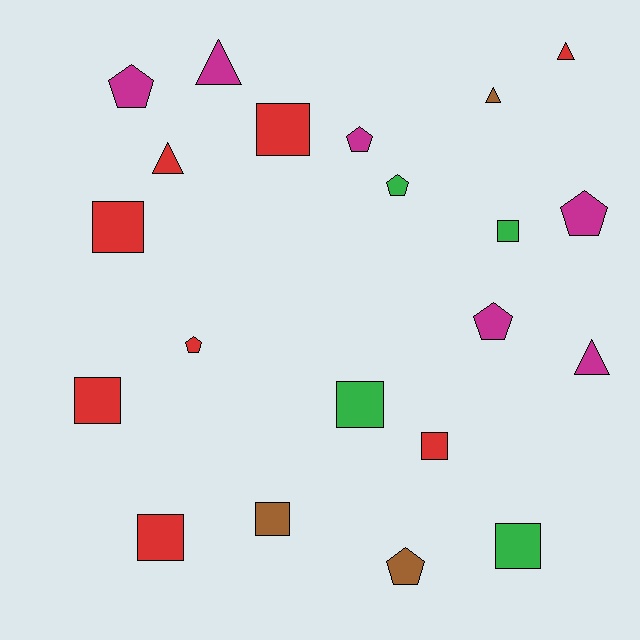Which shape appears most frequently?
Square, with 9 objects.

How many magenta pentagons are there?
There are 4 magenta pentagons.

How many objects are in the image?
There are 21 objects.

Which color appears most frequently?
Red, with 8 objects.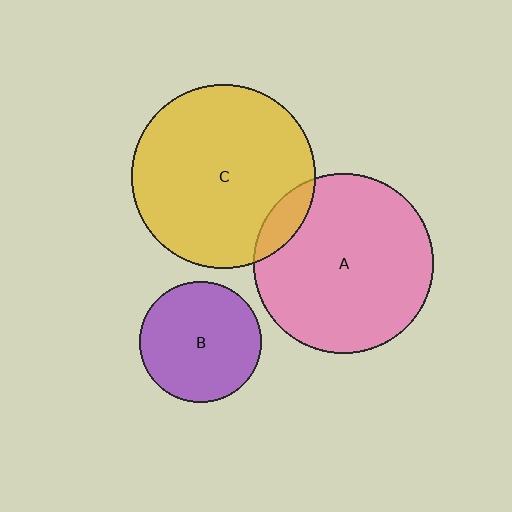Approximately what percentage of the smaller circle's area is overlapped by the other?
Approximately 10%.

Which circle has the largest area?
Circle C (yellow).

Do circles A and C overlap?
Yes.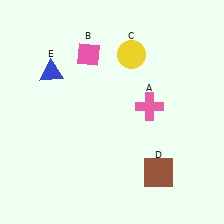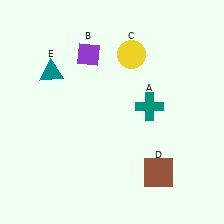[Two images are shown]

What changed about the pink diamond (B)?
In Image 1, B is pink. In Image 2, it changed to purple.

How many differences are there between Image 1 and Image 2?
There are 3 differences between the two images.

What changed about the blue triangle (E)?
In Image 1, E is blue. In Image 2, it changed to teal.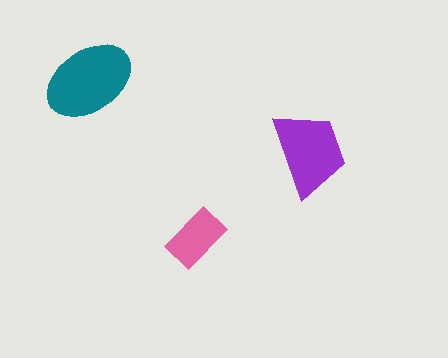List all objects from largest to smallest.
The teal ellipse, the purple trapezoid, the pink rectangle.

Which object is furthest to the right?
The purple trapezoid is rightmost.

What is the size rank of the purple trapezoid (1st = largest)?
2nd.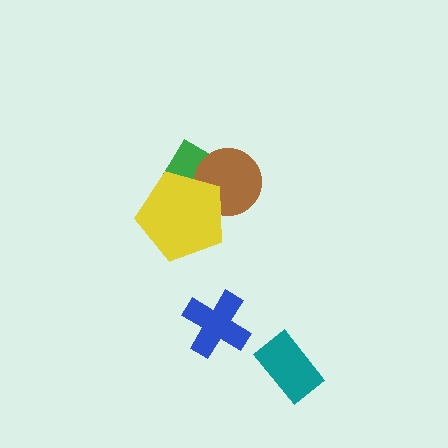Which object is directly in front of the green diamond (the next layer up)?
The brown circle is directly in front of the green diamond.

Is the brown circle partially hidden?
Yes, it is partially covered by another shape.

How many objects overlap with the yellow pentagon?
2 objects overlap with the yellow pentagon.